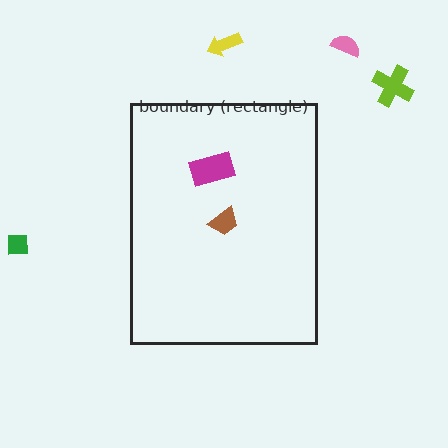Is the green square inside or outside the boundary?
Outside.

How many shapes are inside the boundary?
2 inside, 4 outside.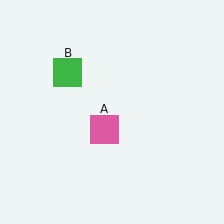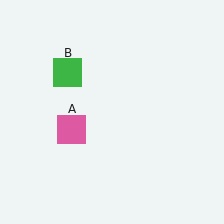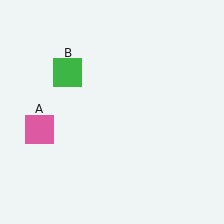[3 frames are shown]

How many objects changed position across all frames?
1 object changed position: pink square (object A).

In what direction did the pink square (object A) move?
The pink square (object A) moved left.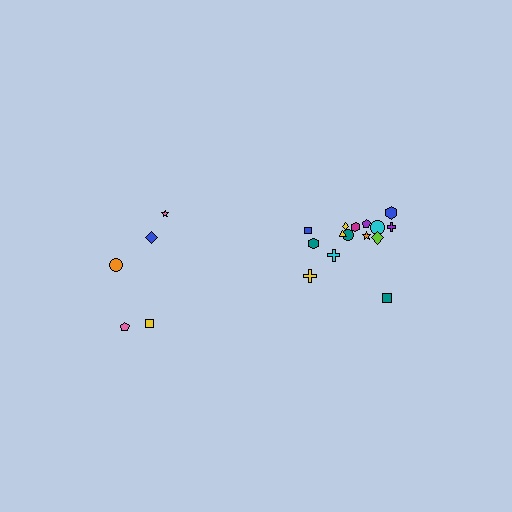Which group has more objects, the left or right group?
The right group.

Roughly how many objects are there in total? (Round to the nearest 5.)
Roughly 20 objects in total.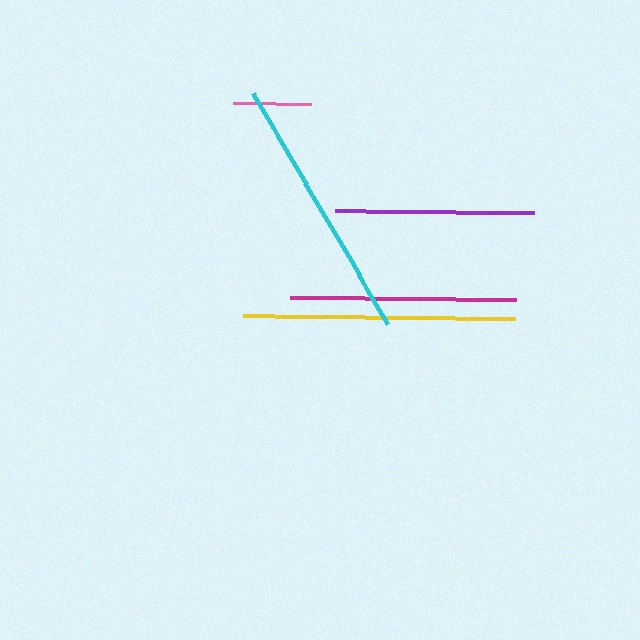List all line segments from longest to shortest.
From longest to shortest: yellow, cyan, magenta, purple, pink.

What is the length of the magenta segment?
The magenta segment is approximately 227 pixels long.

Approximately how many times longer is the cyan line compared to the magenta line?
The cyan line is approximately 1.2 times the length of the magenta line.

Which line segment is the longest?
The yellow line is the longest at approximately 272 pixels.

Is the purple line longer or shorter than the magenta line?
The magenta line is longer than the purple line.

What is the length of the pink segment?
The pink segment is approximately 77 pixels long.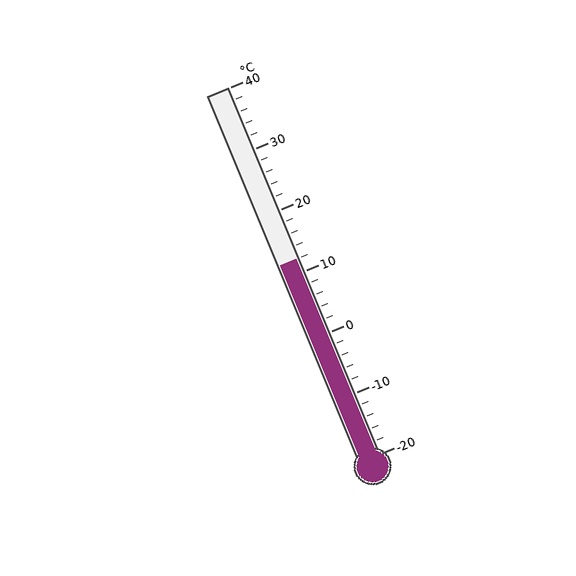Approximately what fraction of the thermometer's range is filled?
The thermometer is filled to approximately 55% of its range.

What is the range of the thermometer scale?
The thermometer scale ranges from -20°C to 40°C.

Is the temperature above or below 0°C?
The temperature is above 0°C.